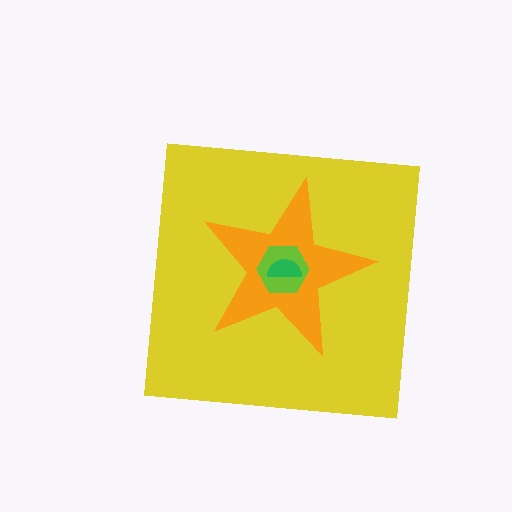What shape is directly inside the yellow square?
The orange star.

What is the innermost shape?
The green semicircle.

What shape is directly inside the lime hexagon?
The green semicircle.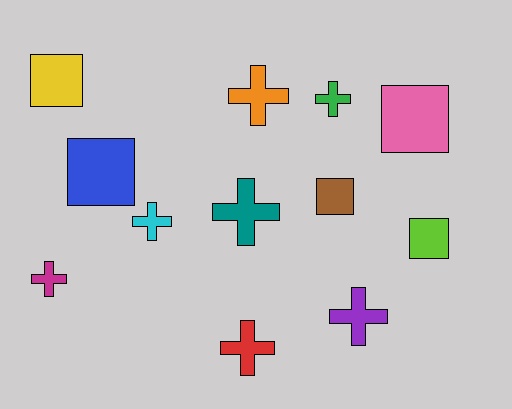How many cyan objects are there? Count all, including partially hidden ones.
There is 1 cyan object.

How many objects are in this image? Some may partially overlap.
There are 12 objects.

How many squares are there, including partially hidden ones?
There are 5 squares.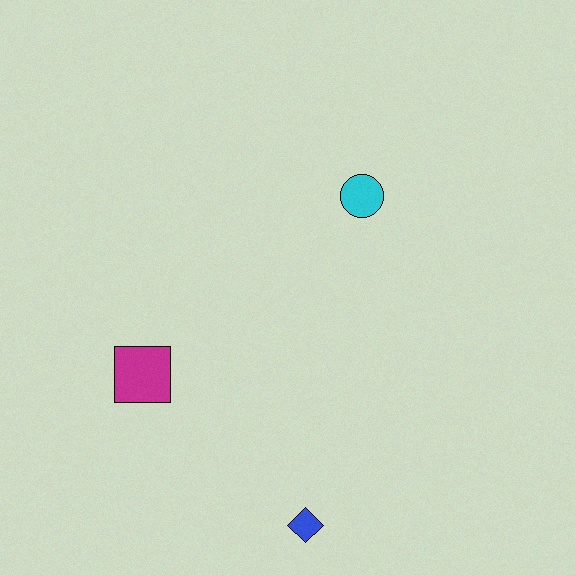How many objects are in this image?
There are 3 objects.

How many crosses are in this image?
There are no crosses.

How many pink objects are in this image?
There are no pink objects.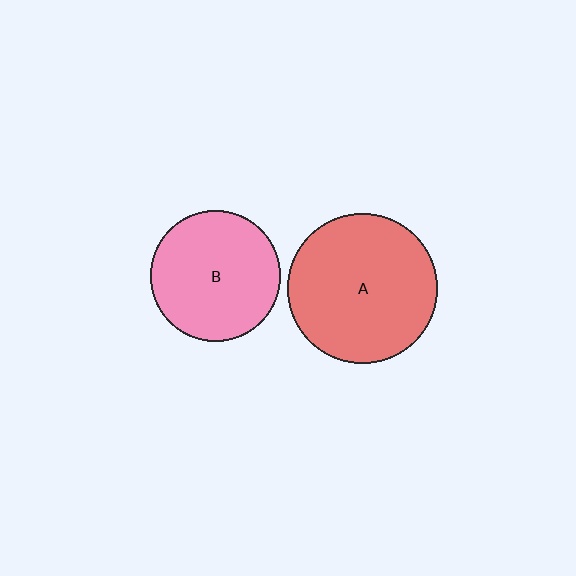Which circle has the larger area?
Circle A (red).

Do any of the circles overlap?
No, none of the circles overlap.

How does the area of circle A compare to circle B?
Approximately 1.3 times.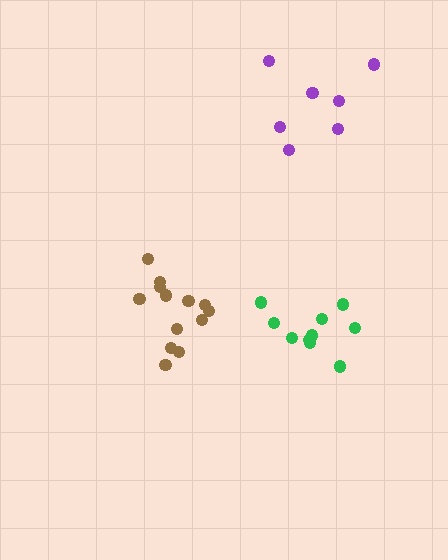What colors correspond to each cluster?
The clusters are colored: brown, purple, green.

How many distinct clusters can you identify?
There are 3 distinct clusters.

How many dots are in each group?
Group 1: 13 dots, Group 2: 7 dots, Group 3: 10 dots (30 total).